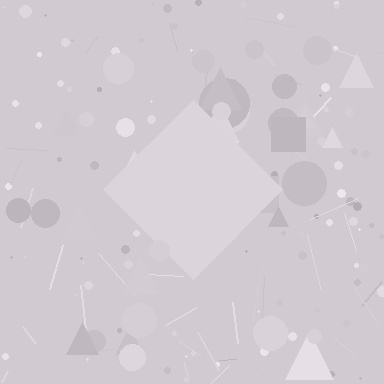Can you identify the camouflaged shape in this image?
The camouflaged shape is a diamond.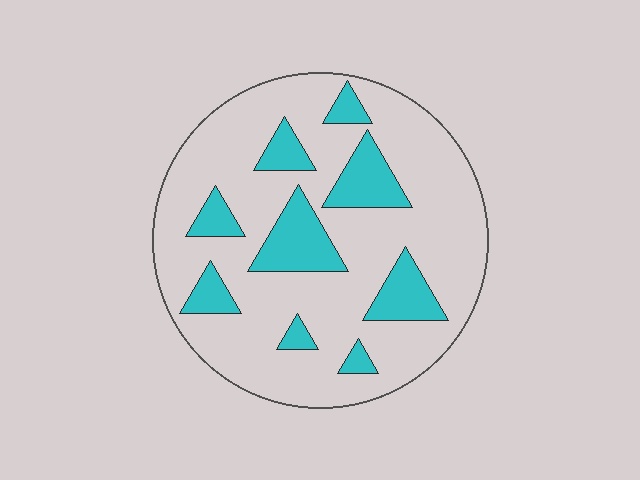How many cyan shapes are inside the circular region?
9.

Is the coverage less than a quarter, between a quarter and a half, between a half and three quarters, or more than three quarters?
Less than a quarter.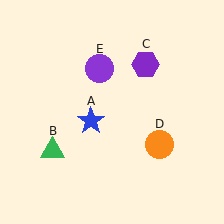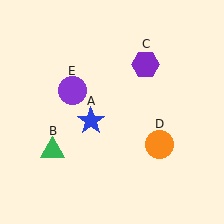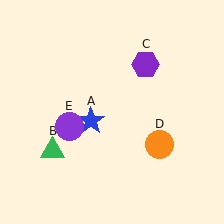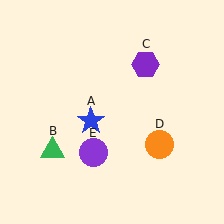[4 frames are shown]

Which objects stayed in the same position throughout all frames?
Blue star (object A) and green triangle (object B) and purple hexagon (object C) and orange circle (object D) remained stationary.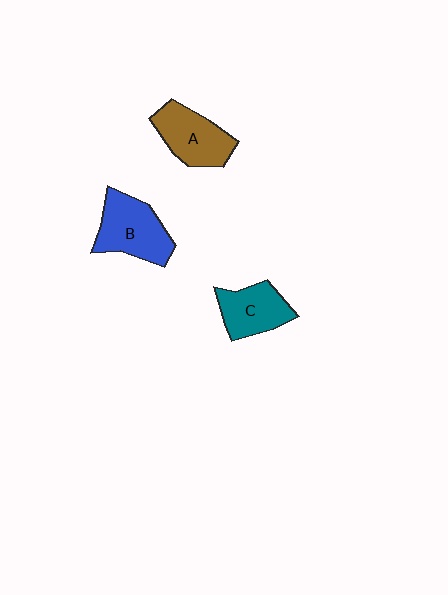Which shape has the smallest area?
Shape C (teal).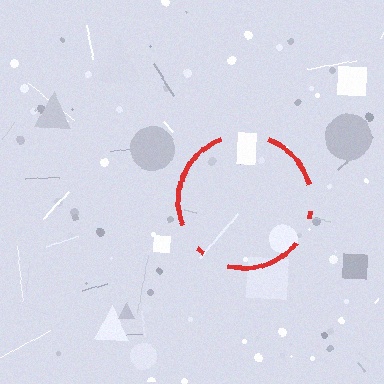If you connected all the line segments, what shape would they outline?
They would outline a circle.